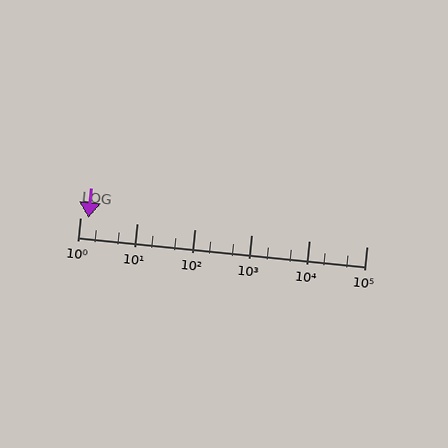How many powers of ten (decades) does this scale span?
The scale spans 5 decades, from 1 to 100000.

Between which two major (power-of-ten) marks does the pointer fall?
The pointer is between 1 and 10.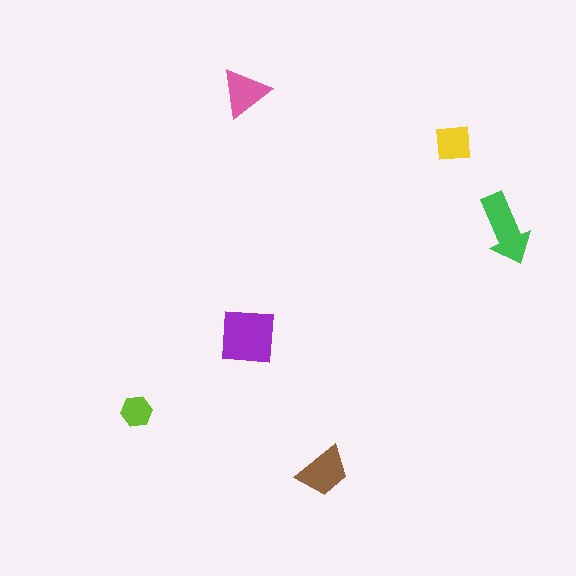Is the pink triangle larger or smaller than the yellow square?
Larger.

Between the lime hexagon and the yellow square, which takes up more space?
The yellow square.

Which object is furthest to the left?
The lime hexagon is leftmost.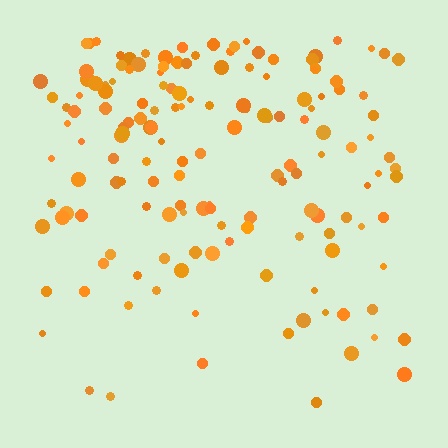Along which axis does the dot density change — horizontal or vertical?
Vertical.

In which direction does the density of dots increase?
From bottom to top, with the top side densest.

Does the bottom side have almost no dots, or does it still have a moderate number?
Still a moderate number, just noticeably fewer than the top.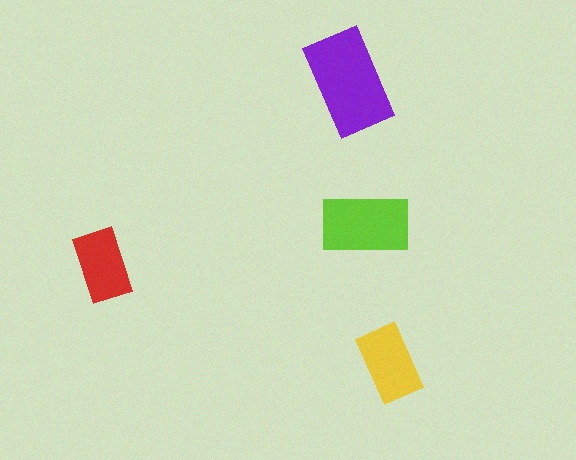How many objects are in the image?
There are 4 objects in the image.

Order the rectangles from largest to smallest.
the purple one, the lime one, the yellow one, the red one.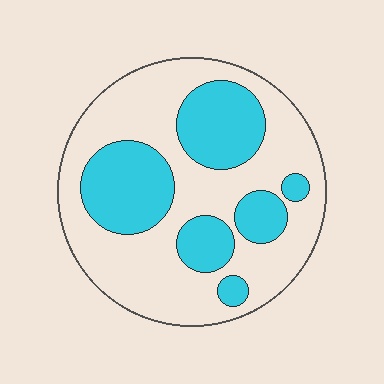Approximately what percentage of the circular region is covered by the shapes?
Approximately 35%.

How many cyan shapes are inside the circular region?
6.